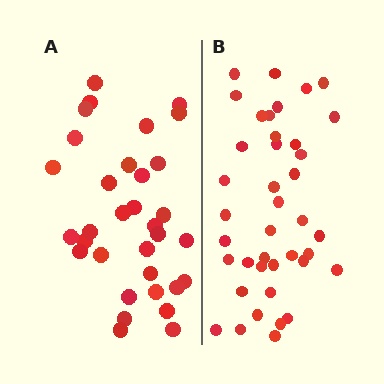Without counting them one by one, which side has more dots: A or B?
Region B (the right region) has more dots.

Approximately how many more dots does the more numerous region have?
Region B has roughly 8 or so more dots than region A.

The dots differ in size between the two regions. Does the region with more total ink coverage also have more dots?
No. Region A has more total ink coverage because its dots are larger, but region B actually contains more individual dots. Total area can be misleading — the number of items is what matters here.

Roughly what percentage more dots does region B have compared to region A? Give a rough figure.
About 20% more.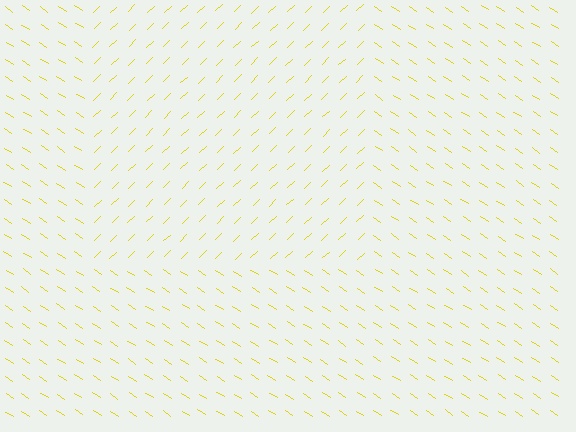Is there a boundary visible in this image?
Yes, there is a texture boundary formed by a change in line orientation.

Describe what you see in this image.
The image is filled with small yellow line segments. A rectangle region in the image has lines oriented differently from the surrounding lines, creating a visible texture boundary.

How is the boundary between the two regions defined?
The boundary is defined purely by a change in line orientation (approximately 76 degrees difference). All lines are the same color and thickness.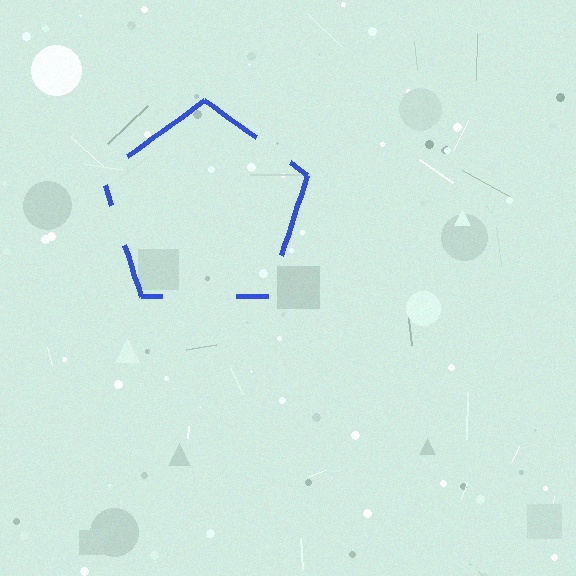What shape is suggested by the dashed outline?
The dashed outline suggests a pentagon.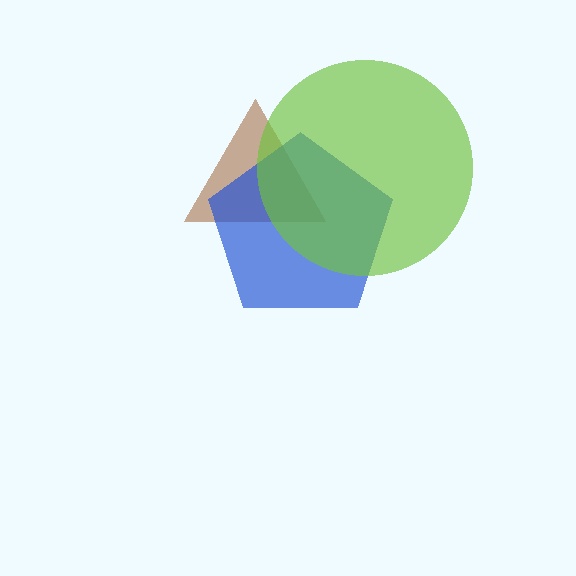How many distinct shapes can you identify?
There are 3 distinct shapes: a brown triangle, a blue pentagon, a lime circle.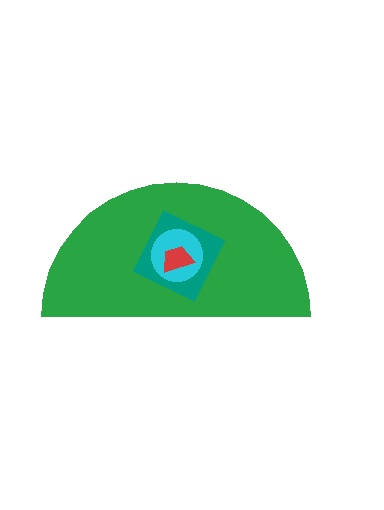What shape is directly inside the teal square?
The cyan circle.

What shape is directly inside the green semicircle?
The teal square.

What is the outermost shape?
The green semicircle.